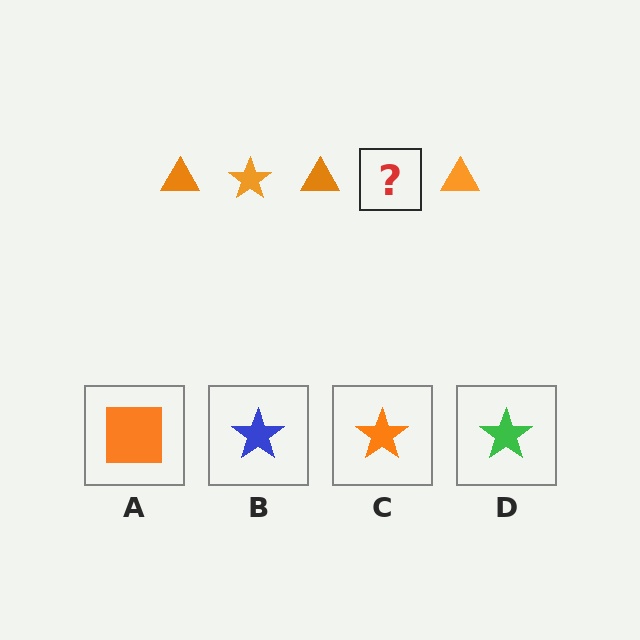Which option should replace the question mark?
Option C.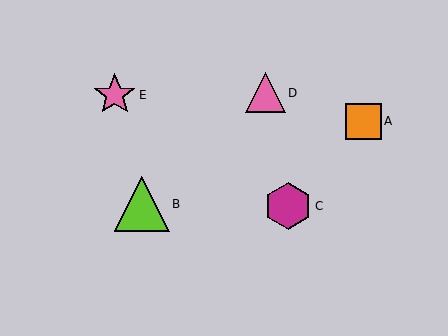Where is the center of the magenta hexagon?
The center of the magenta hexagon is at (288, 206).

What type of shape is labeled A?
Shape A is an orange square.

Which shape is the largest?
The lime triangle (labeled B) is the largest.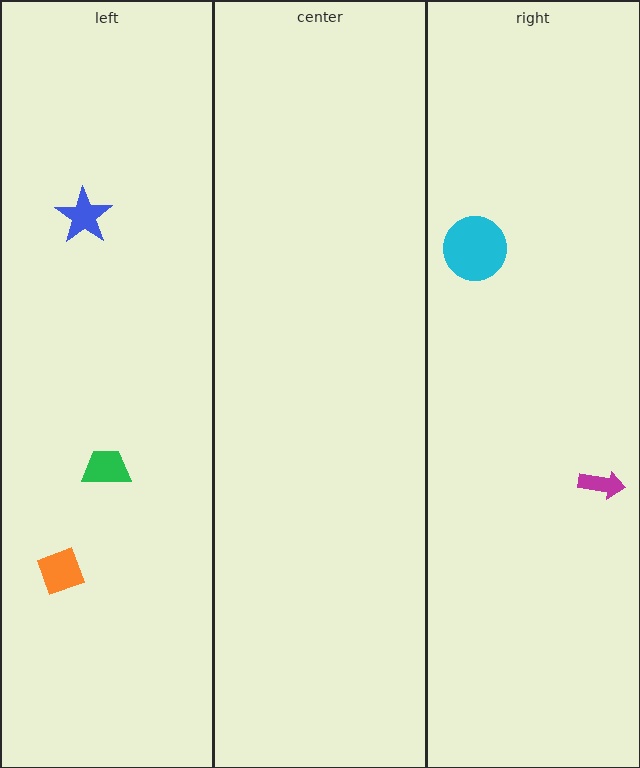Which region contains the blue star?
The left region.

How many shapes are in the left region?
3.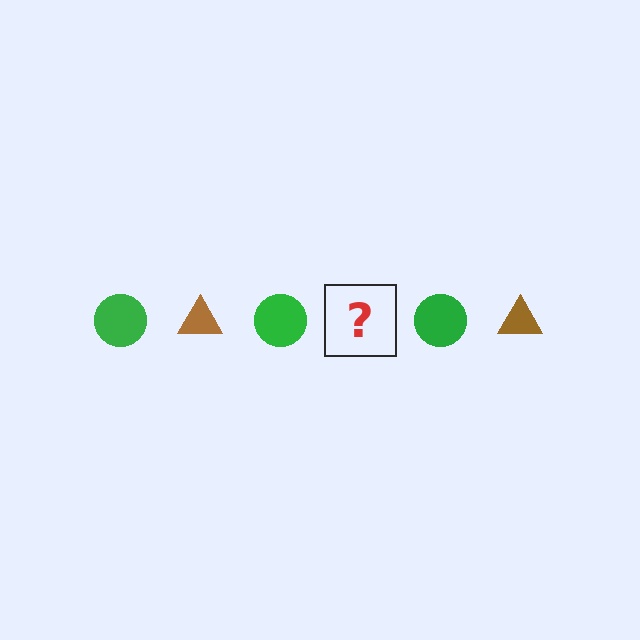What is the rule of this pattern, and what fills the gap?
The rule is that the pattern alternates between green circle and brown triangle. The gap should be filled with a brown triangle.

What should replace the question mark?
The question mark should be replaced with a brown triangle.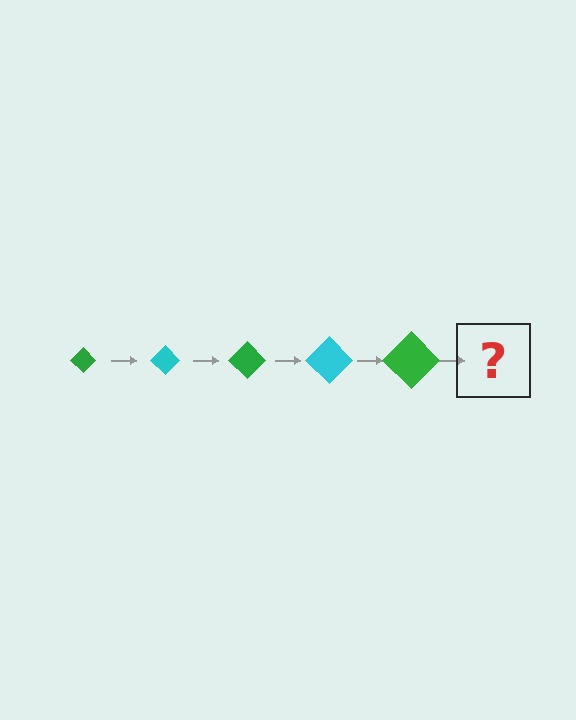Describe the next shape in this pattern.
It should be a cyan diamond, larger than the previous one.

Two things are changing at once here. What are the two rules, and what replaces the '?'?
The two rules are that the diamond grows larger each step and the color cycles through green and cyan. The '?' should be a cyan diamond, larger than the previous one.